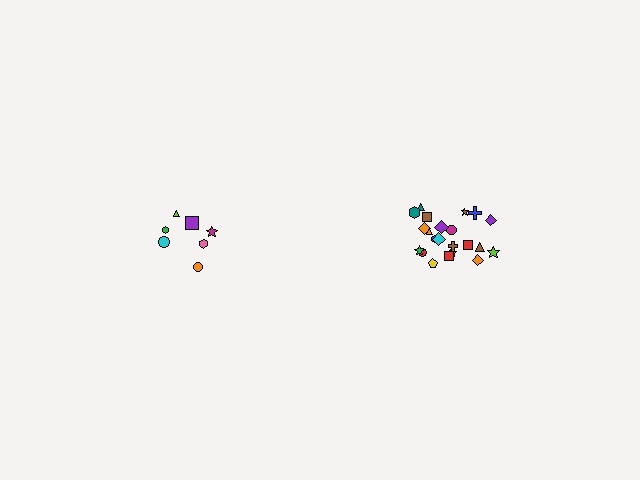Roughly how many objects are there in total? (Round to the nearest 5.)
Roughly 30 objects in total.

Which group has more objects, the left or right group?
The right group.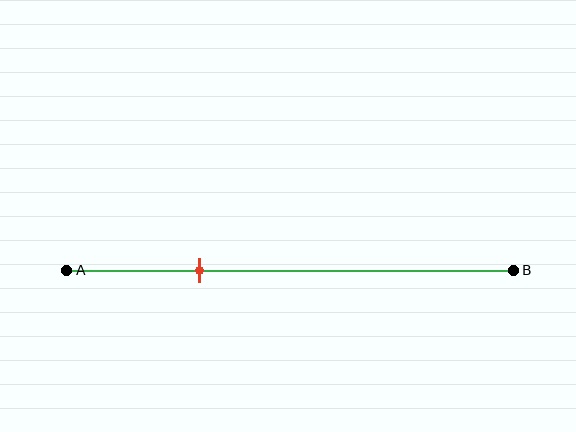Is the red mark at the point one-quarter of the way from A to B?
No, the mark is at about 30% from A, not at the 25% one-quarter point.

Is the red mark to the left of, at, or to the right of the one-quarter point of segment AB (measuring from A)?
The red mark is to the right of the one-quarter point of segment AB.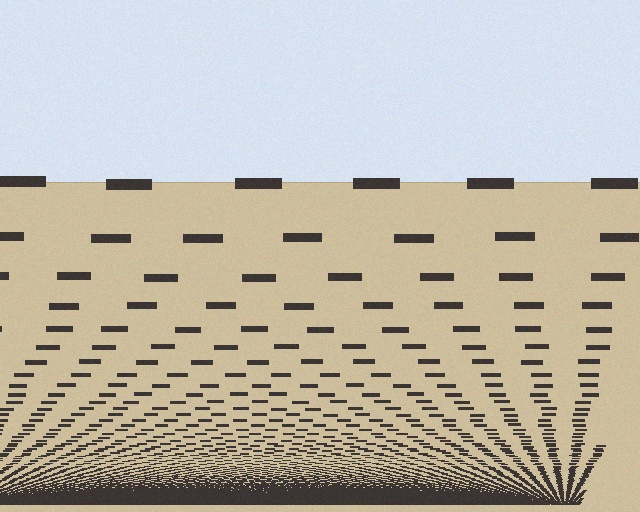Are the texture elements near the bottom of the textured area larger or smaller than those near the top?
Smaller. The gradient is inverted — elements near the bottom are smaller and denser.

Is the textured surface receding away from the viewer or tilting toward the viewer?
The surface appears to tilt toward the viewer. Texture elements get larger and sparser toward the top.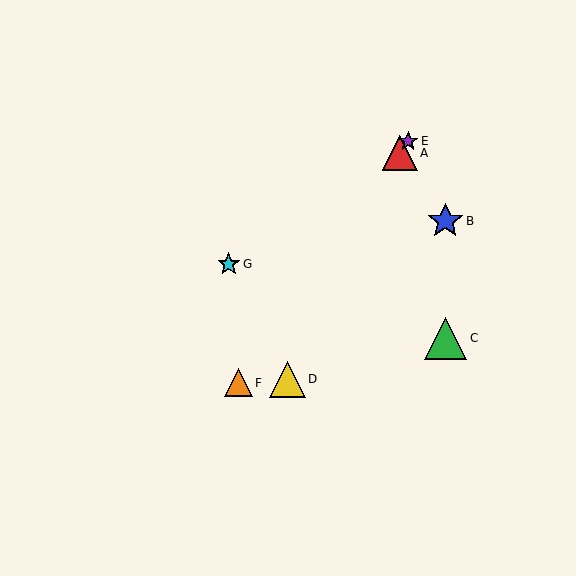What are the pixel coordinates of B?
Object B is at (445, 221).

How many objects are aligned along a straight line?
3 objects (A, E, F) are aligned along a straight line.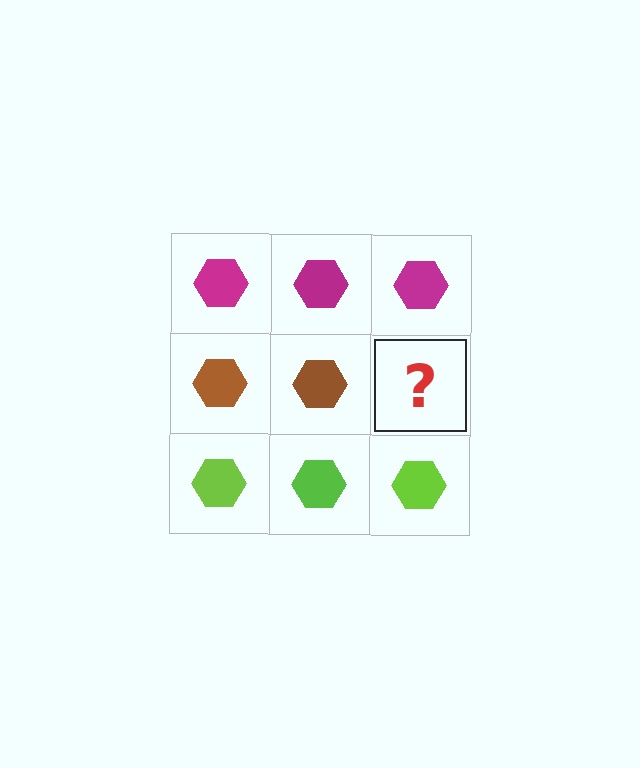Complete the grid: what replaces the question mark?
The question mark should be replaced with a brown hexagon.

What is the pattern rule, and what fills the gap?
The rule is that each row has a consistent color. The gap should be filled with a brown hexagon.